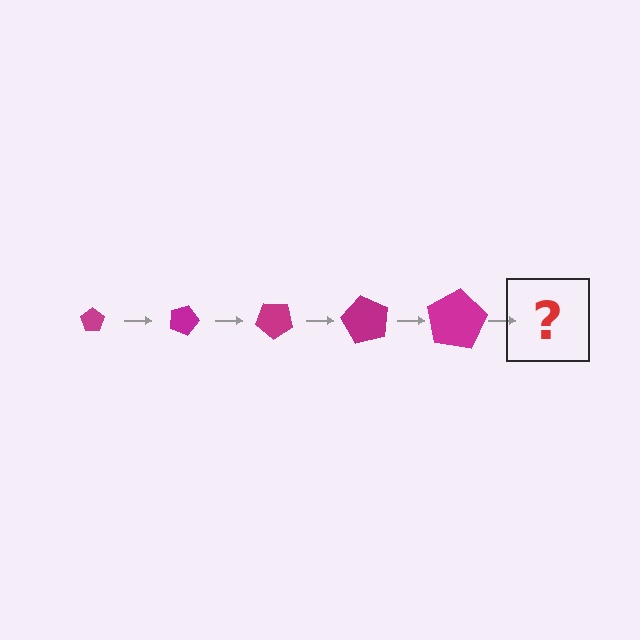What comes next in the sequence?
The next element should be a pentagon, larger than the previous one and rotated 100 degrees from the start.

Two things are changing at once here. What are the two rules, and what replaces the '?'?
The two rules are that the pentagon grows larger each step and it rotates 20 degrees each step. The '?' should be a pentagon, larger than the previous one and rotated 100 degrees from the start.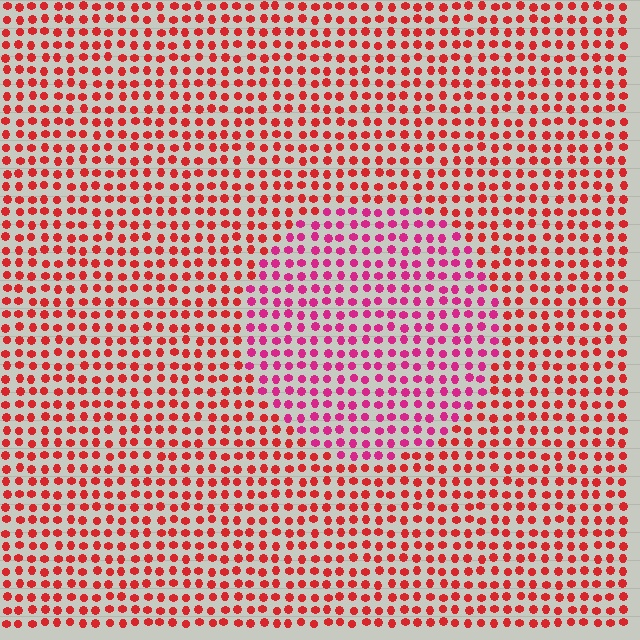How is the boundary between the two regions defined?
The boundary is defined purely by a slight shift in hue (about 33 degrees). Spacing, size, and orientation are identical on both sides.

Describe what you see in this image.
The image is filled with small red elements in a uniform arrangement. A circle-shaped region is visible where the elements are tinted to a slightly different hue, forming a subtle color boundary.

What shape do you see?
I see a circle.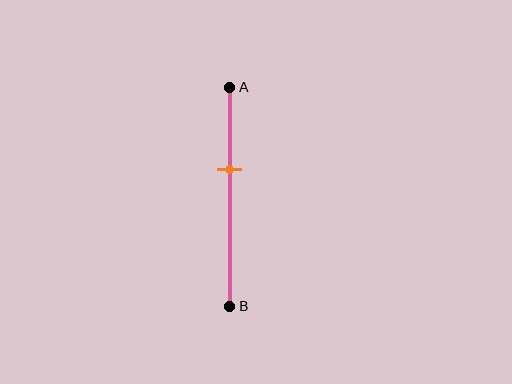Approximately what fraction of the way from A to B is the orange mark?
The orange mark is approximately 40% of the way from A to B.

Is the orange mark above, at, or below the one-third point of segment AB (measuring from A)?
The orange mark is below the one-third point of segment AB.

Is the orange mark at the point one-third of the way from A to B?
No, the mark is at about 40% from A, not at the 33% one-third point.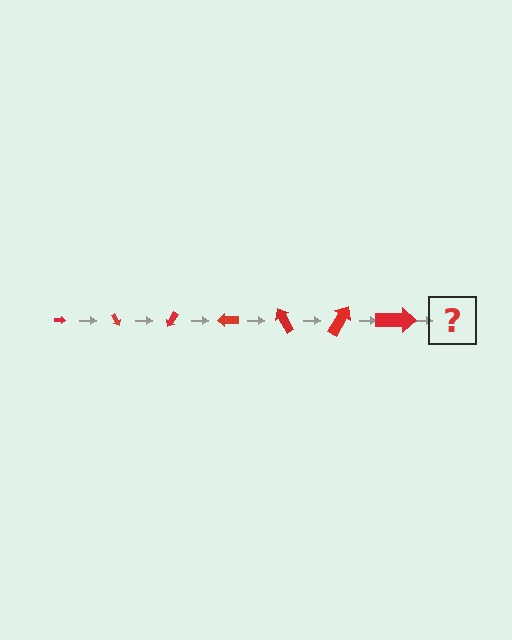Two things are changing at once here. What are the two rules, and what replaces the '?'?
The two rules are that the arrow grows larger each step and it rotates 60 degrees each step. The '?' should be an arrow, larger than the previous one and rotated 420 degrees from the start.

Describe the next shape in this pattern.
It should be an arrow, larger than the previous one and rotated 420 degrees from the start.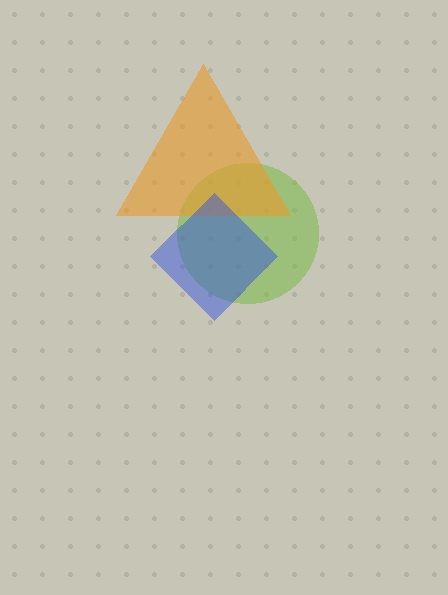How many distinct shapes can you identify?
There are 3 distinct shapes: a lime circle, an orange triangle, a blue diamond.